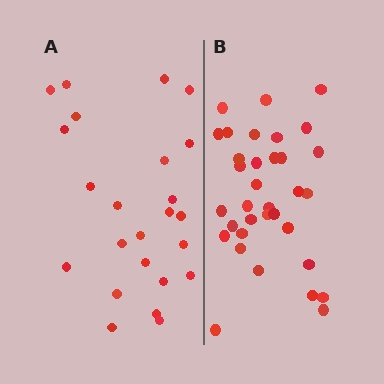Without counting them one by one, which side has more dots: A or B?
Region B (the right region) has more dots.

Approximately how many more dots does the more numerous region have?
Region B has roughly 10 or so more dots than region A.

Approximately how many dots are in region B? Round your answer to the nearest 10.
About 30 dots. (The exact count is 34, which rounds to 30.)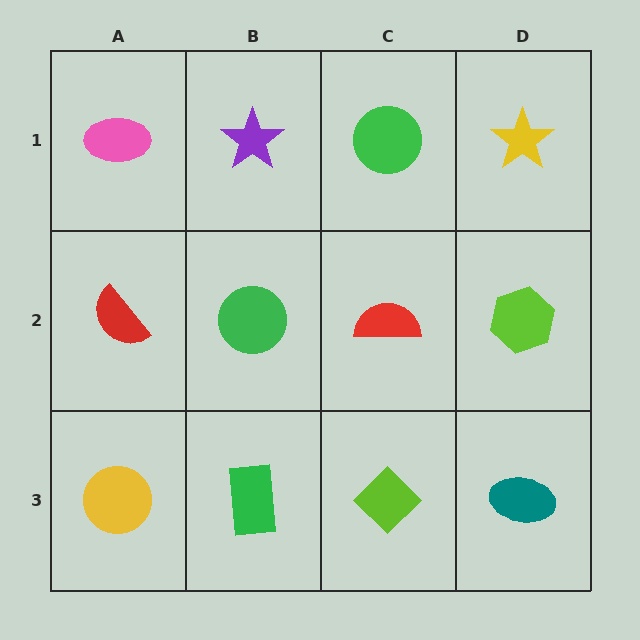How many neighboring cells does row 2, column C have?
4.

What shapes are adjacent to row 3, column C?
A red semicircle (row 2, column C), a green rectangle (row 3, column B), a teal ellipse (row 3, column D).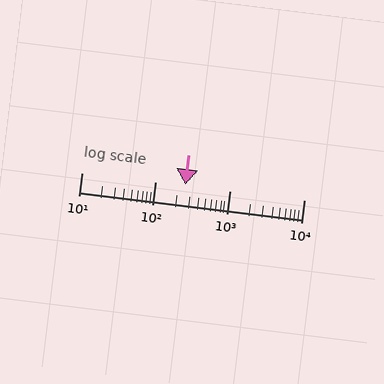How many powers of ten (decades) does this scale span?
The scale spans 3 decades, from 10 to 10000.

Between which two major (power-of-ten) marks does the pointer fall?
The pointer is between 100 and 1000.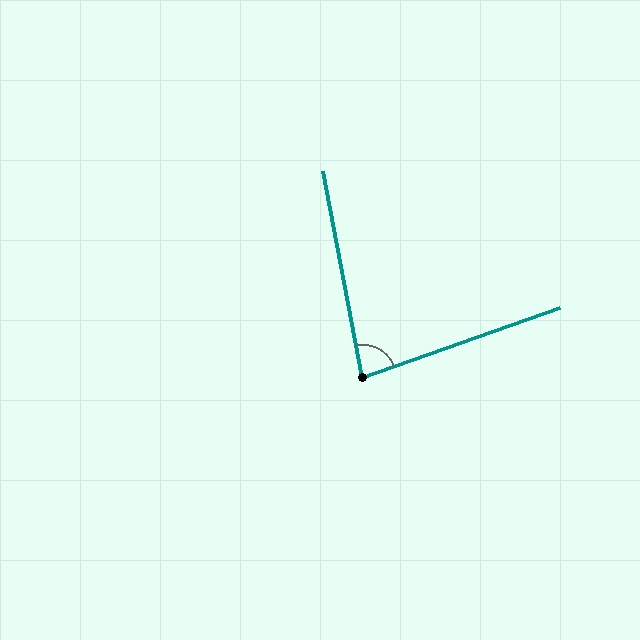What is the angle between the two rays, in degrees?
Approximately 81 degrees.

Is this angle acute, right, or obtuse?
It is acute.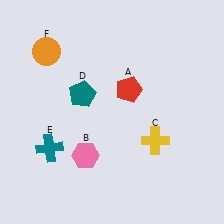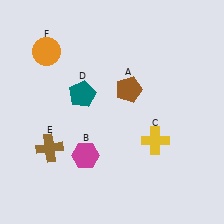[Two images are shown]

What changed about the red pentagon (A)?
In Image 1, A is red. In Image 2, it changed to brown.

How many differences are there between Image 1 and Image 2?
There are 3 differences between the two images.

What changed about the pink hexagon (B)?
In Image 1, B is pink. In Image 2, it changed to magenta.